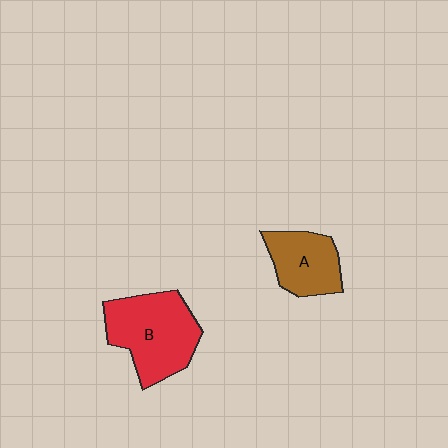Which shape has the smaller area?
Shape A (brown).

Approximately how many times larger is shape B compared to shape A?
Approximately 1.6 times.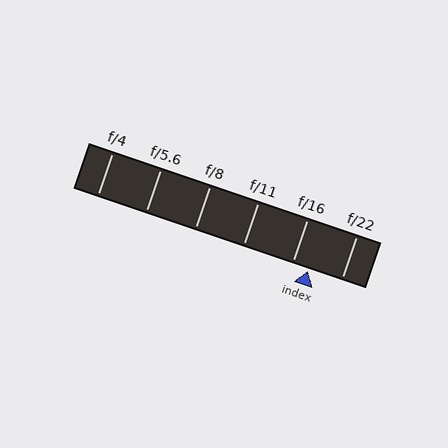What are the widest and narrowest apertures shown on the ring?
The widest aperture shown is f/4 and the narrowest is f/22.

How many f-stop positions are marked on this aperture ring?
There are 6 f-stop positions marked.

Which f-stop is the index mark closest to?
The index mark is closest to f/16.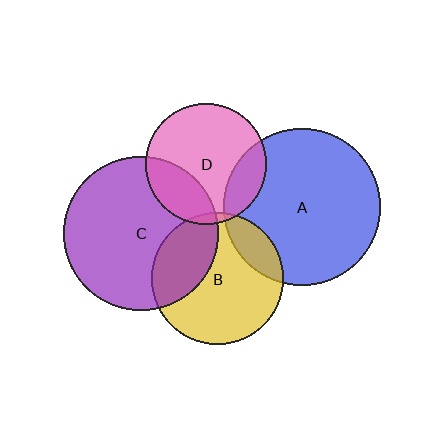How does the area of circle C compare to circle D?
Approximately 1.6 times.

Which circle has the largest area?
Circle A (blue).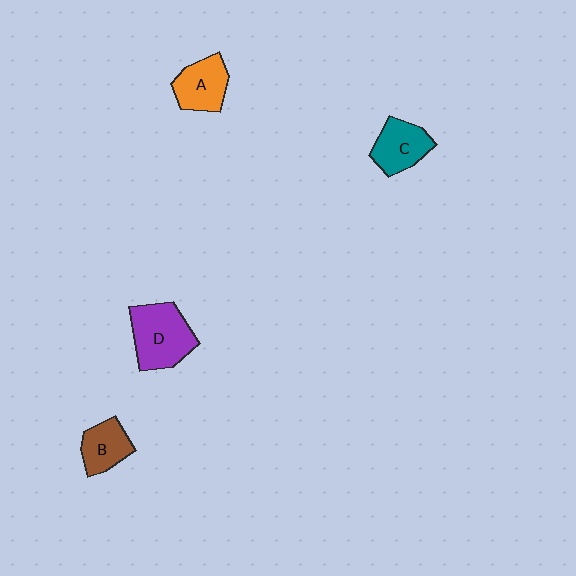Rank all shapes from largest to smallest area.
From largest to smallest: D (purple), C (teal), A (orange), B (brown).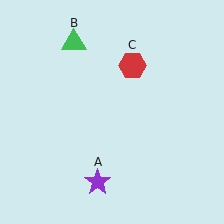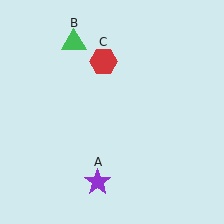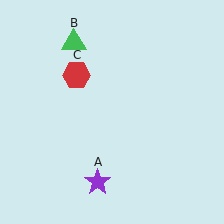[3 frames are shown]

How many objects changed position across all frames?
1 object changed position: red hexagon (object C).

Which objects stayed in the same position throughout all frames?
Purple star (object A) and green triangle (object B) remained stationary.